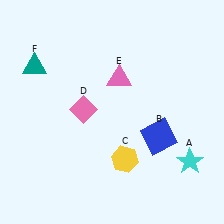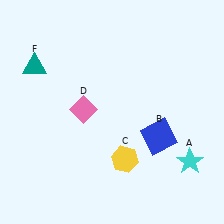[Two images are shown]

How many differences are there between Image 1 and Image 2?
There is 1 difference between the two images.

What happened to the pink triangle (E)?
The pink triangle (E) was removed in Image 2. It was in the top-right area of Image 1.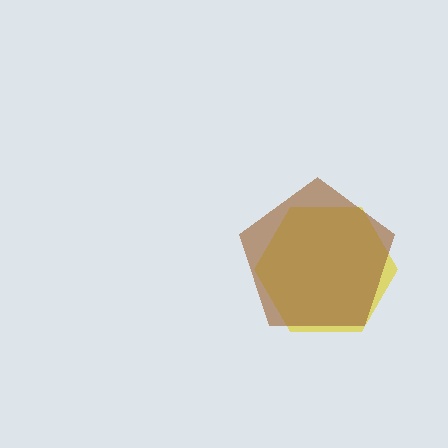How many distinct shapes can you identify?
There are 2 distinct shapes: a yellow hexagon, a brown pentagon.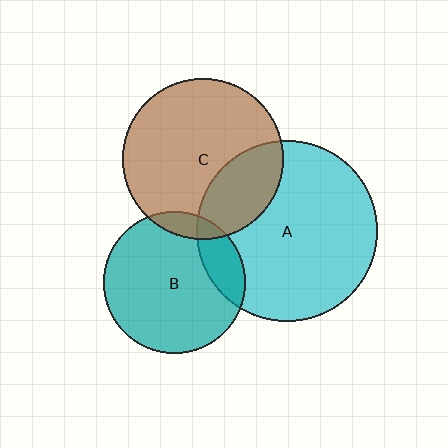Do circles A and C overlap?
Yes.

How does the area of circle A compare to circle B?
Approximately 1.6 times.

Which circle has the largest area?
Circle A (cyan).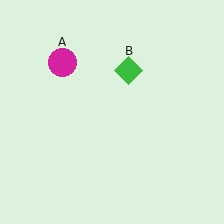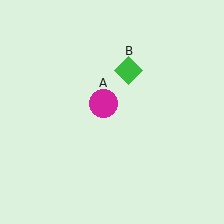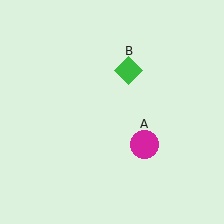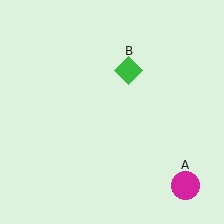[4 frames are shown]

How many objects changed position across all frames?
1 object changed position: magenta circle (object A).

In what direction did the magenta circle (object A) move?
The magenta circle (object A) moved down and to the right.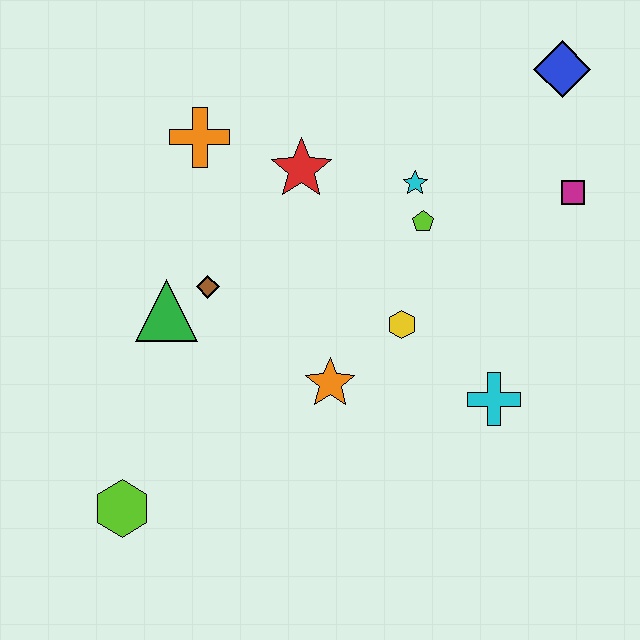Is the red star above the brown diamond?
Yes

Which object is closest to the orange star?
The yellow hexagon is closest to the orange star.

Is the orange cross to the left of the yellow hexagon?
Yes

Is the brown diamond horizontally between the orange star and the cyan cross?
No